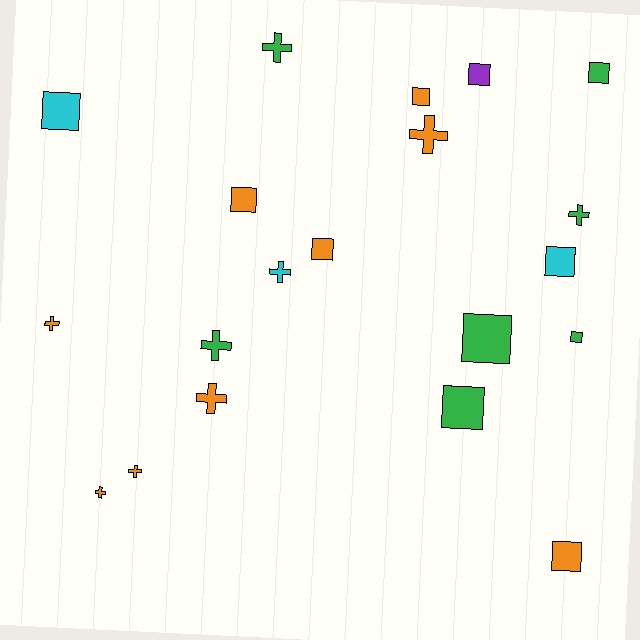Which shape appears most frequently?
Square, with 11 objects.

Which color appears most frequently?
Orange, with 9 objects.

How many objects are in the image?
There are 20 objects.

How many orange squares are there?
There are 4 orange squares.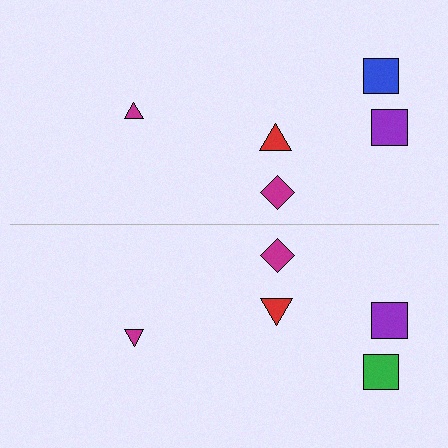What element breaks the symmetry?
The green square on the bottom side breaks the symmetry — its mirror counterpart is blue.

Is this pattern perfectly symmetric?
No, the pattern is not perfectly symmetric. The green square on the bottom side breaks the symmetry — its mirror counterpart is blue.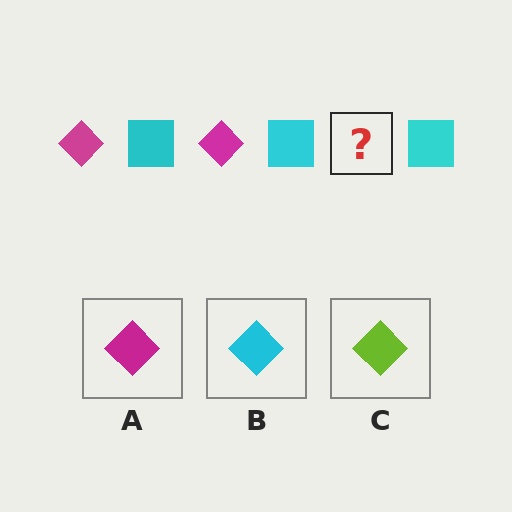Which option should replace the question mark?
Option A.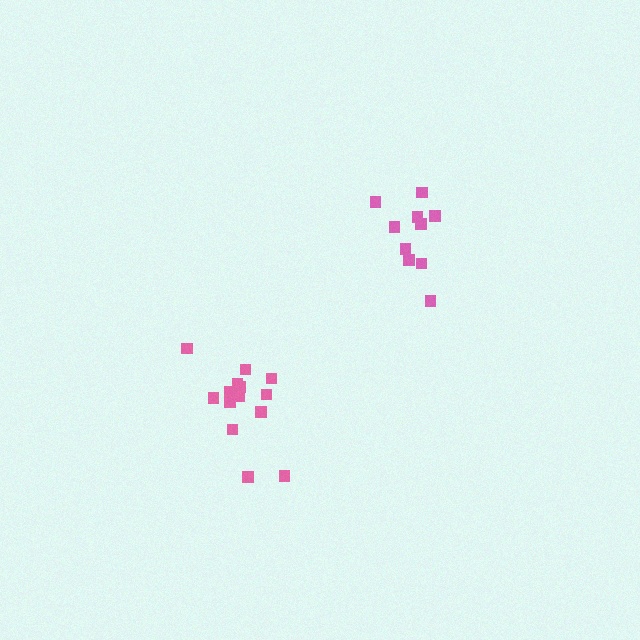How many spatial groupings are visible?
There are 2 spatial groupings.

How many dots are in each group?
Group 1: 14 dots, Group 2: 10 dots (24 total).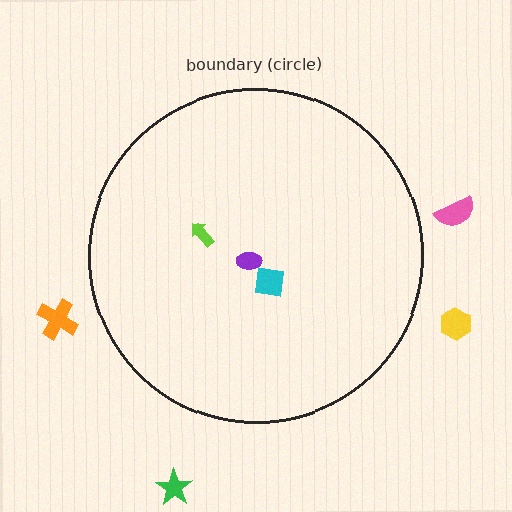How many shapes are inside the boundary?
3 inside, 4 outside.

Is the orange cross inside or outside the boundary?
Outside.